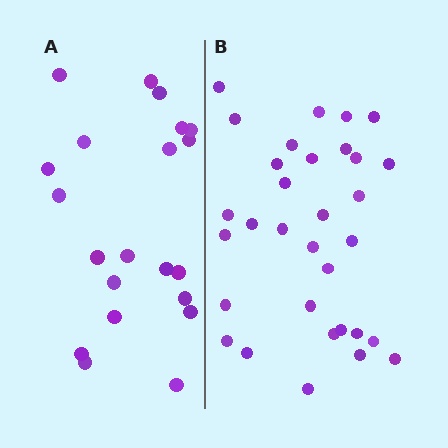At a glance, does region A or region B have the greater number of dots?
Region B (the right region) has more dots.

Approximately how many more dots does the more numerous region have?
Region B has roughly 12 or so more dots than region A.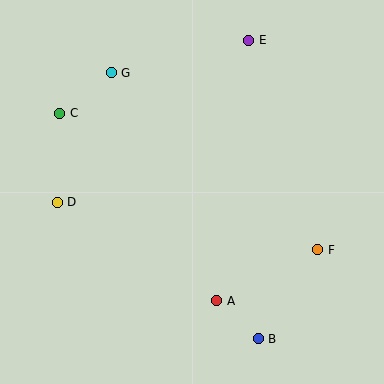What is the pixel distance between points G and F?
The distance between G and F is 272 pixels.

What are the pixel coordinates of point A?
Point A is at (217, 301).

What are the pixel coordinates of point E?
Point E is at (249, 40).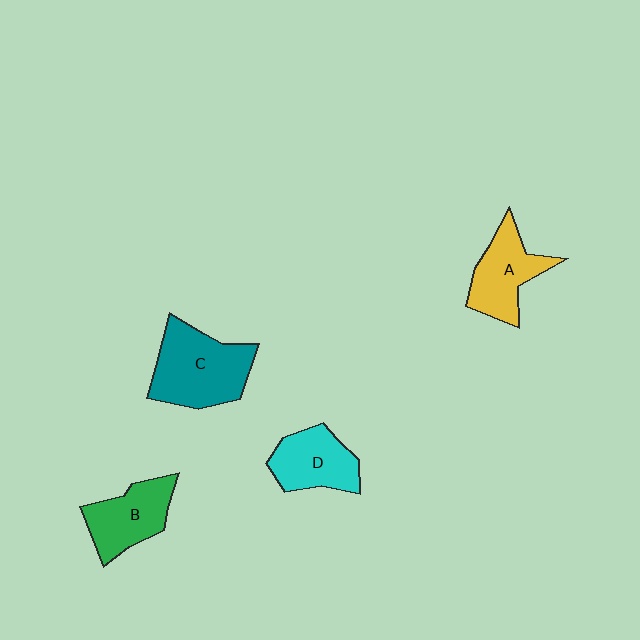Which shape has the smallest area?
Shape D (cyan).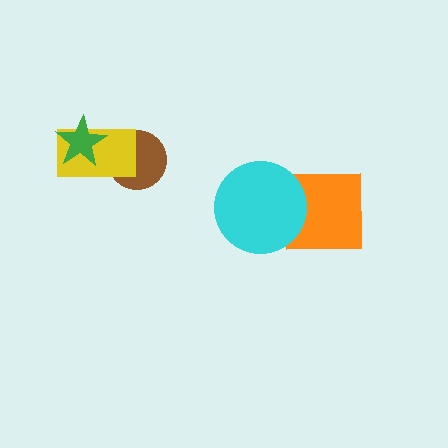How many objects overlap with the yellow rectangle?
2 objects overlap with the yellow rectangle.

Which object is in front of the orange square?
The cyan circle is in front of the orange square.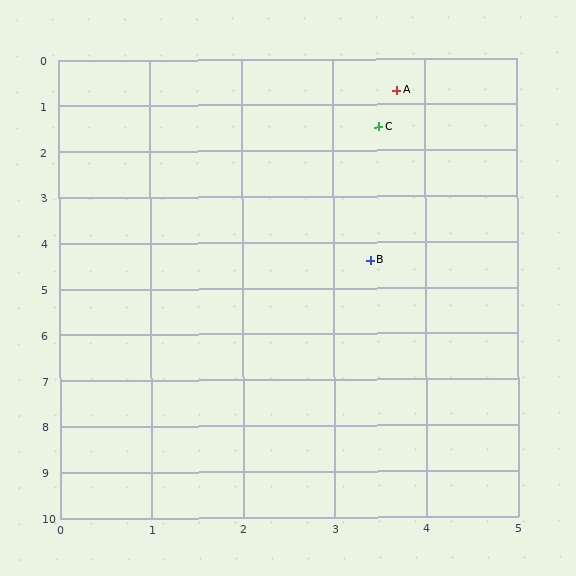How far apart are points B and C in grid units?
Points B and C are about 2.9 grid units apart.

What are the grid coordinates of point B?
Point B is at approximately (3.4, 4.4).